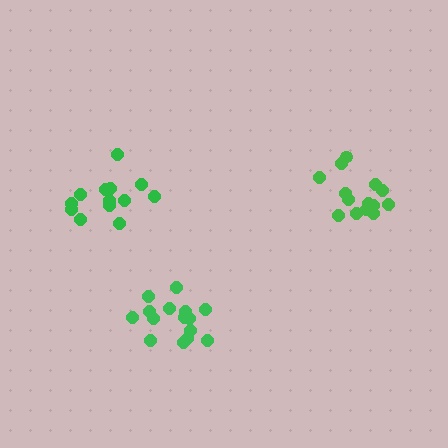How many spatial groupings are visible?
There are 3 spatial groupings.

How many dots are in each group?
Group 1: 13 dots, Group 2: 15 dots, Group 3: 14 dots (42 total).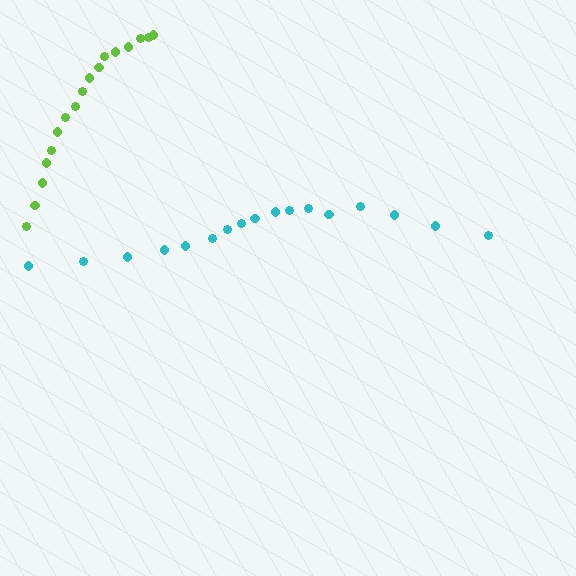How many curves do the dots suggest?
There are 2 distinct paths.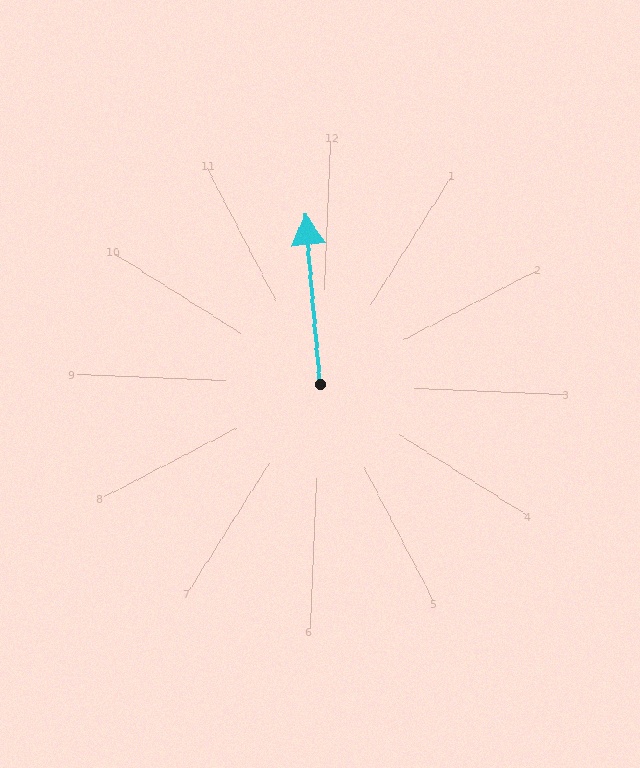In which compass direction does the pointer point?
North.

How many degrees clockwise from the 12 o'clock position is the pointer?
Approximately 353 degrees.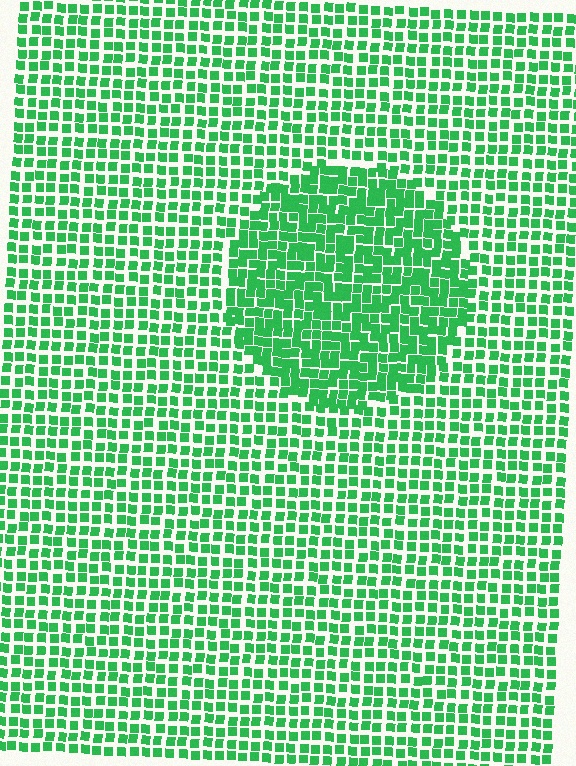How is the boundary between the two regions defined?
The boundary is defined by a change in element density (approximately 1.6x ratio). All elements are the same color, size, and shape.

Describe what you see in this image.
The image contains small green elements arranged at two different densities. A circle-shaped region is visible where the elements are more densely packed than the surrounding area.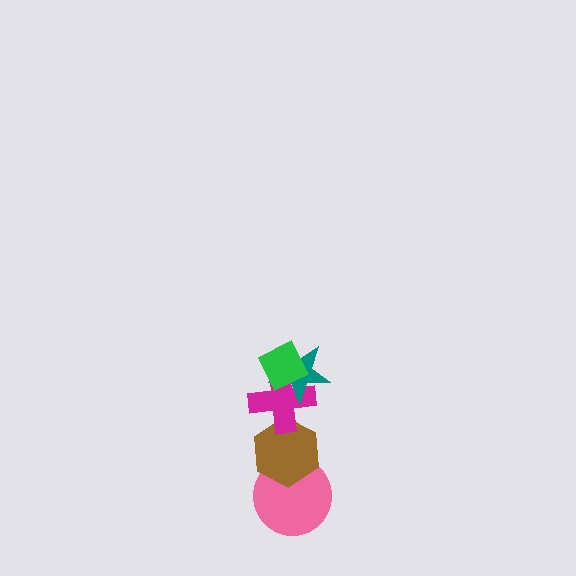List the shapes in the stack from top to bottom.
From top to bottom: the green diamond, the teal star, the magenta cross, the brown hexagon, the pink circle.